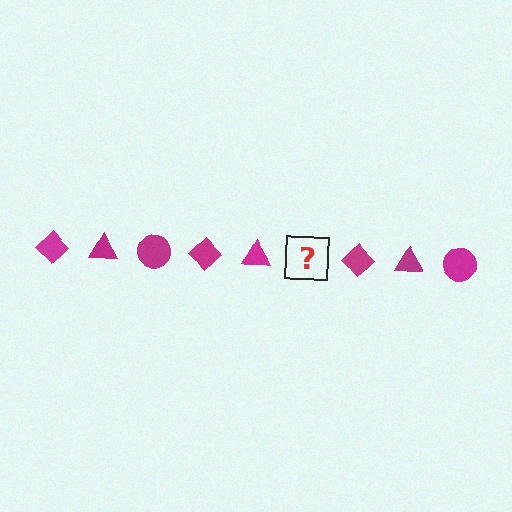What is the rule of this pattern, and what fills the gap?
The rule is that the pattern cycles through diamond, triangle, circle shapes in magenta. The gap should be filled with a magenta circle.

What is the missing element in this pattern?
The missing element is a magenta circle.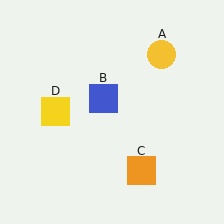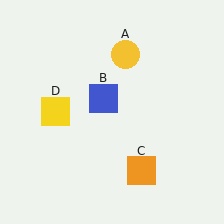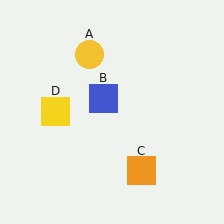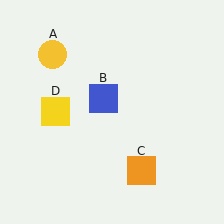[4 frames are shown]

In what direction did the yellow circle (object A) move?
The yellow circle (object A) moved left.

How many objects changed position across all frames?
1 object changed position: yellow circle (object A).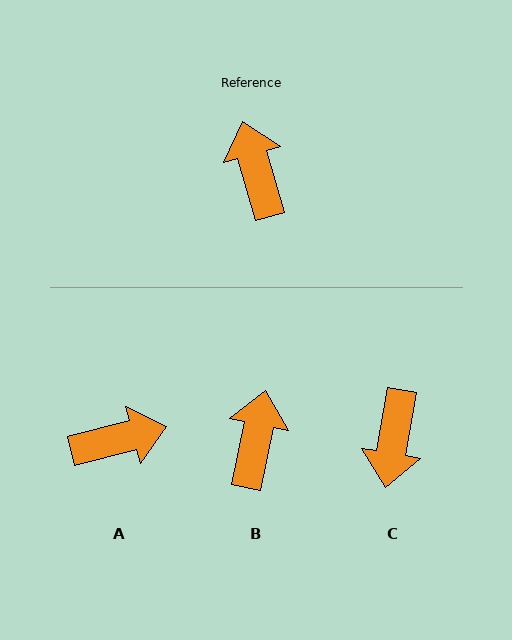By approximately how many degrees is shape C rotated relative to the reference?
Approximately 154 degrees counter-clockwise.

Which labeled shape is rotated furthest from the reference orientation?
C, about 154 degrees away.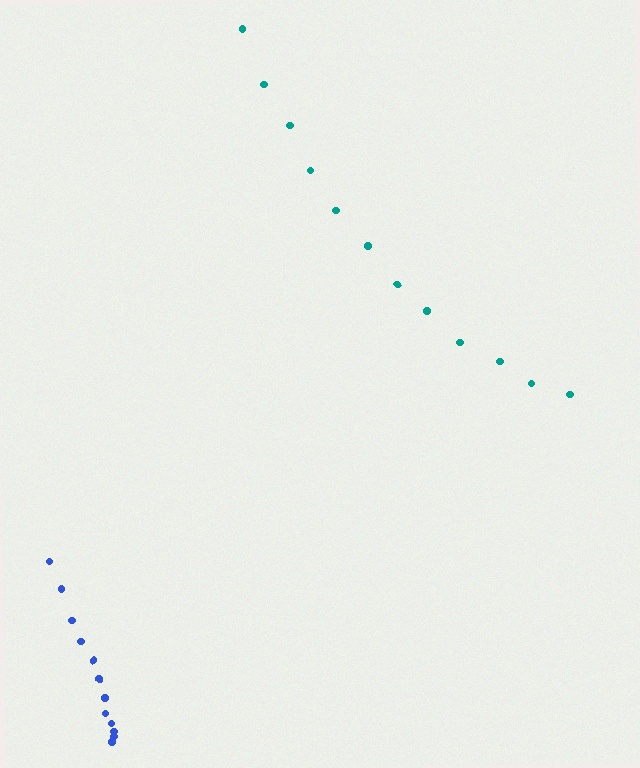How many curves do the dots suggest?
There are 2 distinct paths.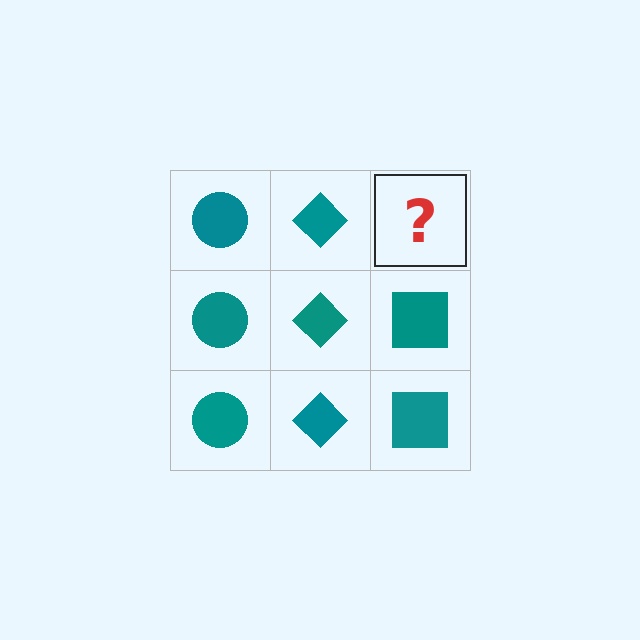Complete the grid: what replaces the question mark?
The question mark should be replaced with a teal square.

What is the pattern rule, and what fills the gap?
The rule is that each column has a consistent shape. The gap should be filled with a teal square.